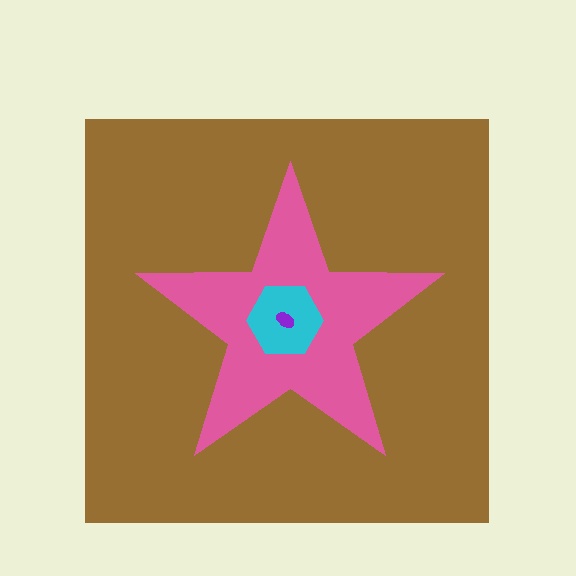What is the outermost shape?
The brown square.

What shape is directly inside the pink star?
The cyan hexagon.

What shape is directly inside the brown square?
The pink star.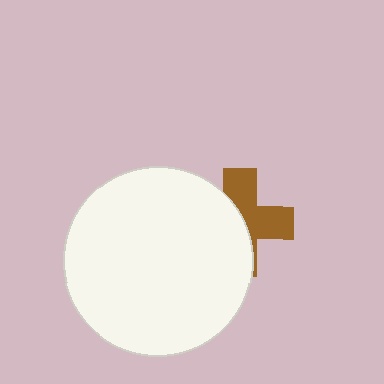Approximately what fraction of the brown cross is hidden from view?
Roughly 52% of the brown cross is hidden behind the white circle.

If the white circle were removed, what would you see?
You would see the complete brown cross.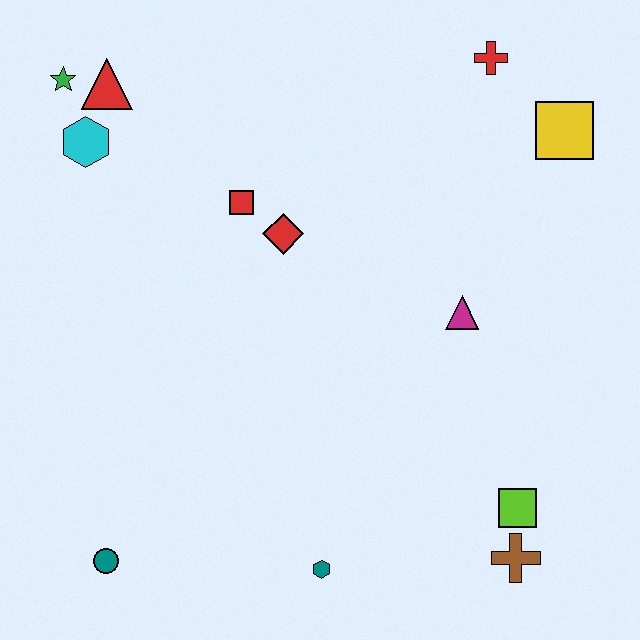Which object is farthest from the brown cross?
The green star is farthest from the brown cross.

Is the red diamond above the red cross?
No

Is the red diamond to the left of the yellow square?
Yes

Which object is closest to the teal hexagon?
The brown cross is closest to the teal hexagon.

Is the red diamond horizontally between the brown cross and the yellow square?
No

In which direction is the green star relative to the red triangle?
The green star is to the left of the red triangle.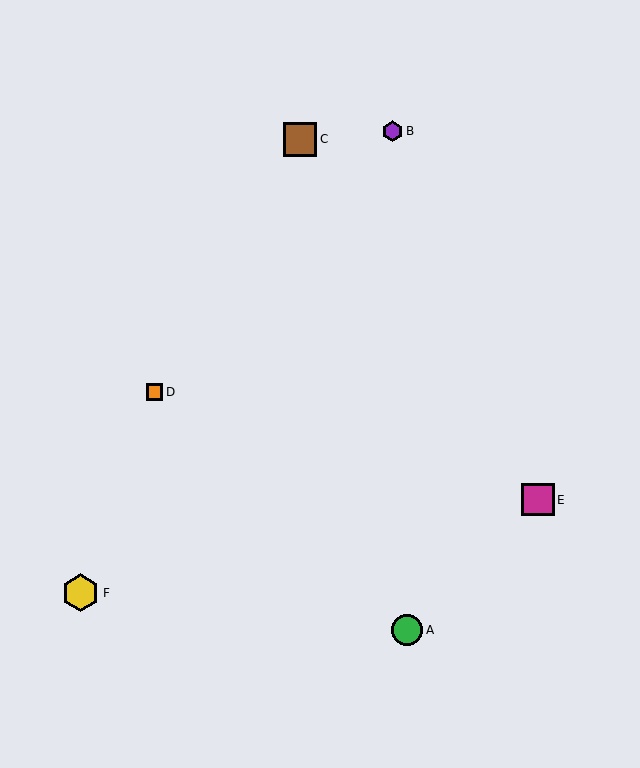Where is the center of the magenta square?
The center of the magenta square is at (538, 500).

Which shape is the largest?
The yellow hexagon (labeled F) is the largest.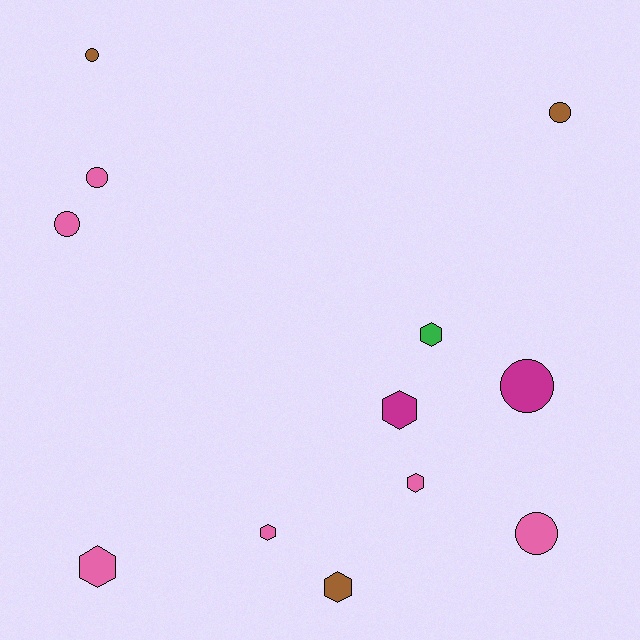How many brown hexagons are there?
There is 1 brown hexagon.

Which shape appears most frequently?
Circle, with 6 objects.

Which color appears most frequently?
Pink, with 6 objects.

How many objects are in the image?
There are 12 objects.